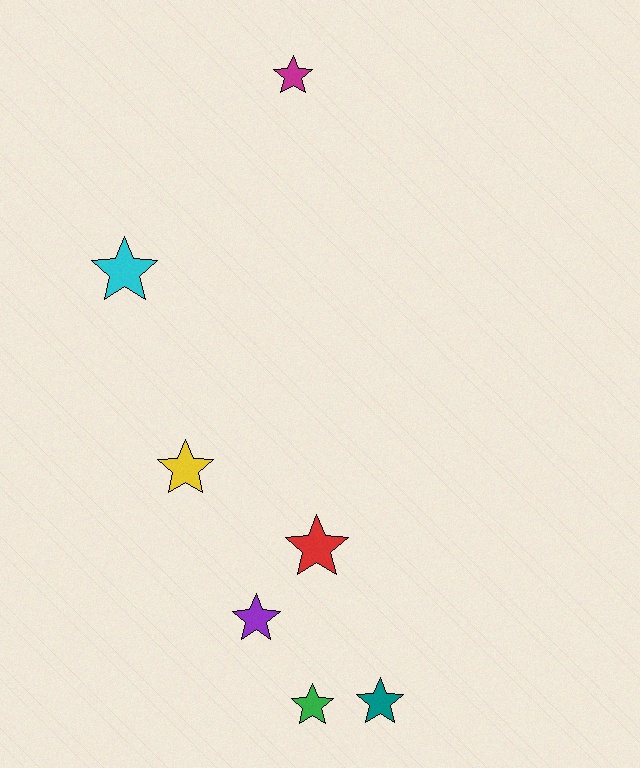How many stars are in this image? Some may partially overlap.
There are 7 stars.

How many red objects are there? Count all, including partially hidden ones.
There is 1 red object.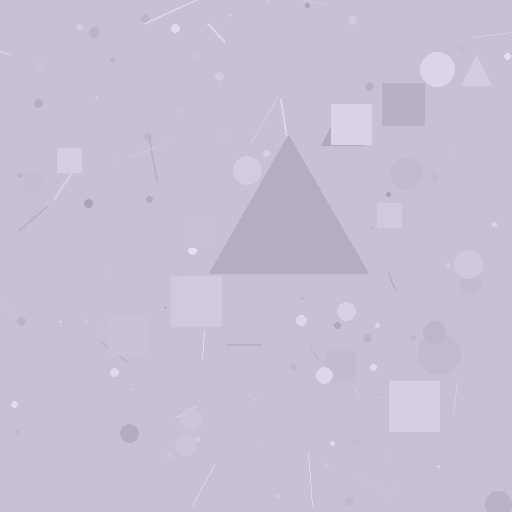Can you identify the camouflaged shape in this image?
The camouflaged shape is a triangle.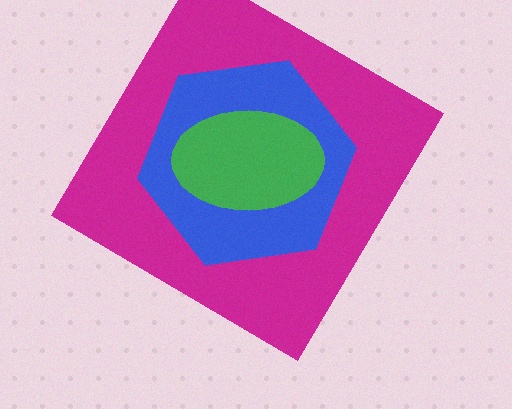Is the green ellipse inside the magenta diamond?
Yes.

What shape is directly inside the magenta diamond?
The blue hexagon.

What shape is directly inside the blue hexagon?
The green ellipse.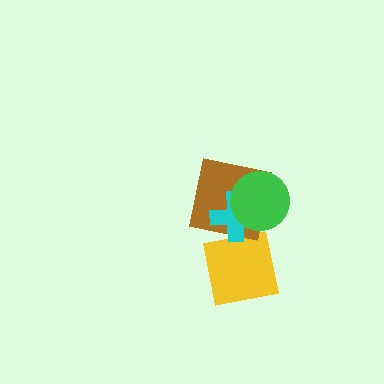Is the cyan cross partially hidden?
Yes, it is partially covered by another shape.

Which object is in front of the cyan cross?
The green circle is in front of the cyan cross.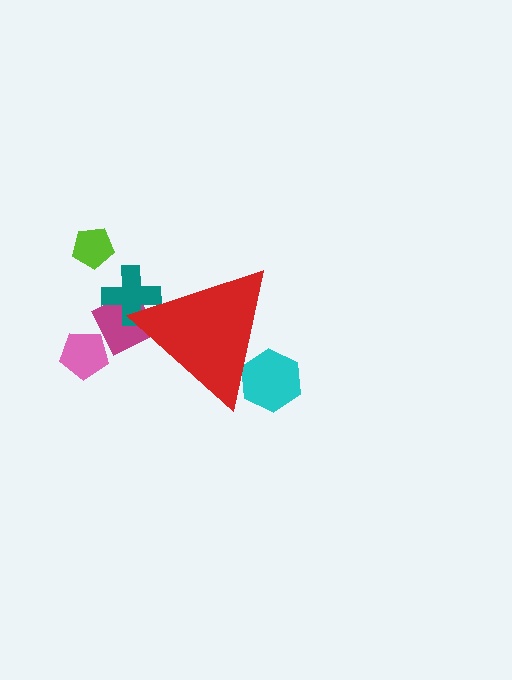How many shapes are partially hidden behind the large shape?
3 shapes are partially hidden.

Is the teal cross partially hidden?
Yes, the teal cross is partially hidden behind the red triangle.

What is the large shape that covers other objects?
A red triangle.